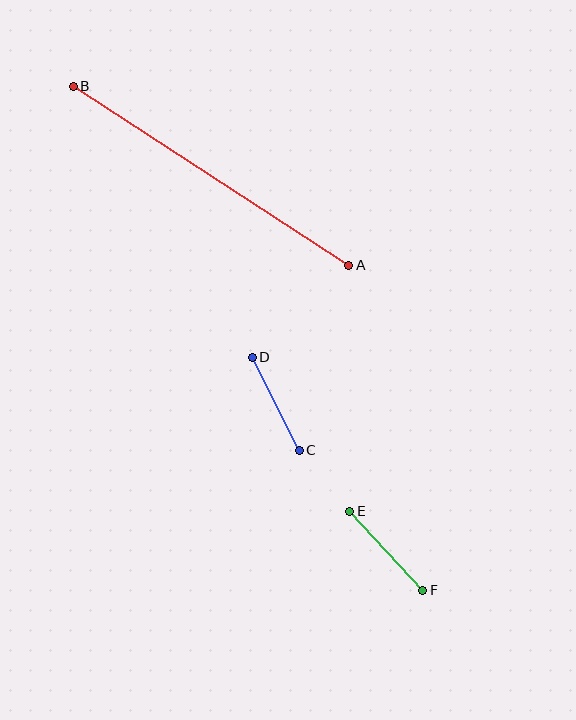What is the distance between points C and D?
The distance is approximately 104 pixels.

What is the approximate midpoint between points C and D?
The midpoint is at approximately (276, 404) pixels.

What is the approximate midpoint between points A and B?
The midpoint is at approximately (211, 176) pixels.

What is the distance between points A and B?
The distance is approximately 328 pixels.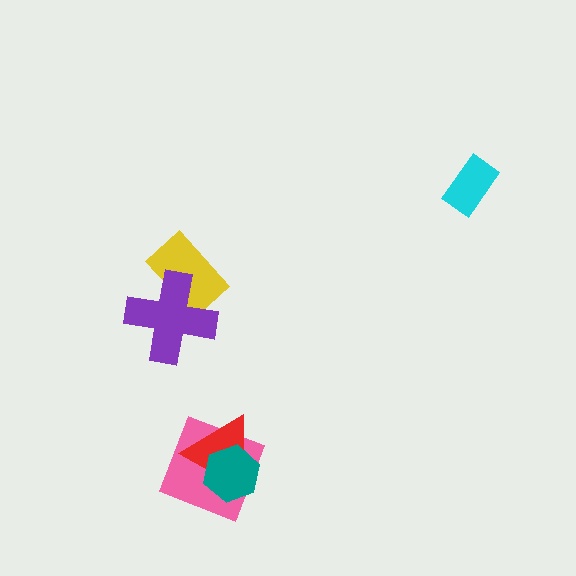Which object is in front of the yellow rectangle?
The purple cross is in front of the yellow rectangle.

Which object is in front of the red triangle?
The teal hexagon is in front of the red triangle.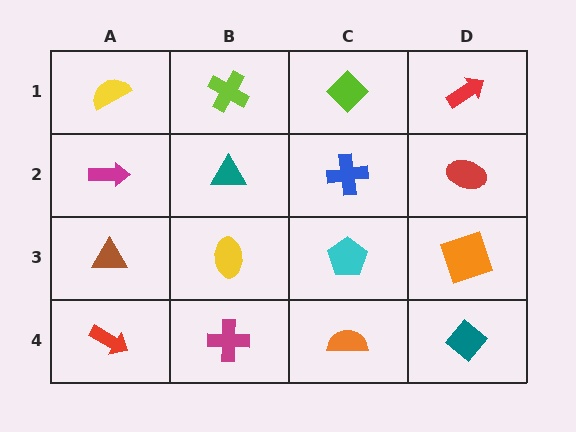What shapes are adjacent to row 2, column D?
A red arrow (row 1, column D), an orange square (row 3, column D), a blue cross (row 2, column C).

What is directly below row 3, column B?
A magenta cross.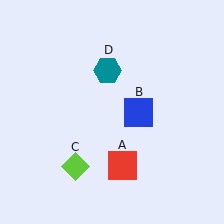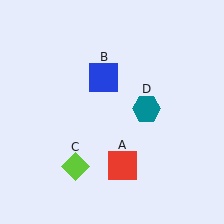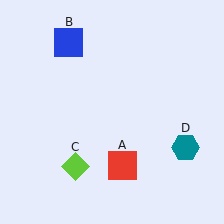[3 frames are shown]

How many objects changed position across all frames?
2 objects changed position: blue square (object B), teal hexagon (object D).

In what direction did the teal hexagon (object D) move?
The teal hexagon (object D) moved down and to the right.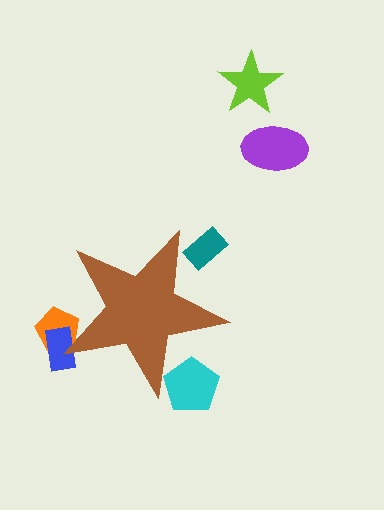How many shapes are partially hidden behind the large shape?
4 shapes are partially hidden.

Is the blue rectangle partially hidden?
Yes, the blue rectangle is partially hidden behind the brown star.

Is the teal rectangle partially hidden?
Yes, the teal rectangle is partially hidden behind the brown star.